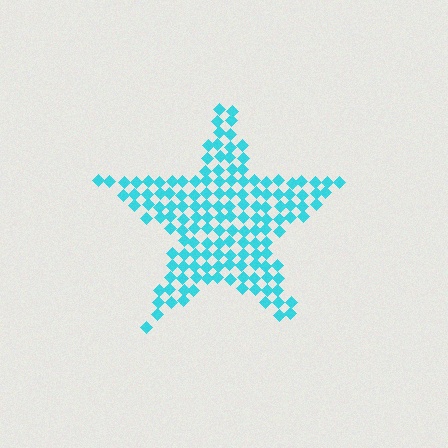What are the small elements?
The small elements are diamonds.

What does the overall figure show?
The overall figure shows a star.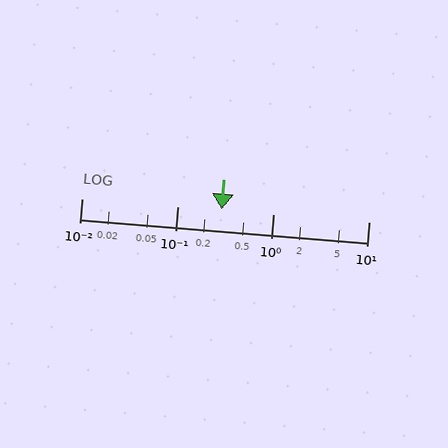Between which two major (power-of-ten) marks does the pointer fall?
The pointer is between 0.1 and 1.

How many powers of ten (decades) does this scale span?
The scale spans 3 decades, from 0.01 to 10.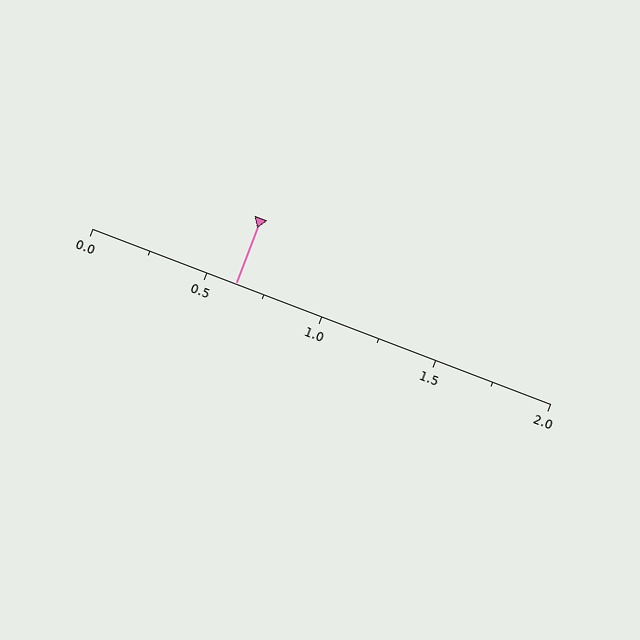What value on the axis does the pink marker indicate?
The marker indicates approximately 0.62.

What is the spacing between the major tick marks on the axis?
The major ticks are spaced 0.5 apart.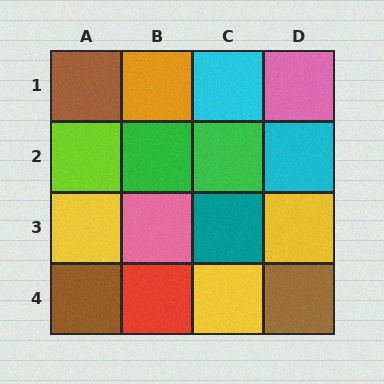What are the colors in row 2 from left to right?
Lime, green, green, cyan.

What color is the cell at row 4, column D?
Brown.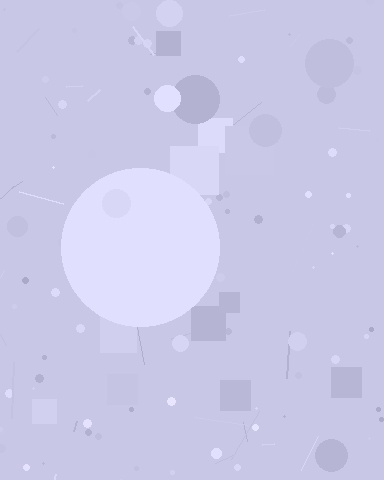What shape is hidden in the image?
A circle is hidden in the image.